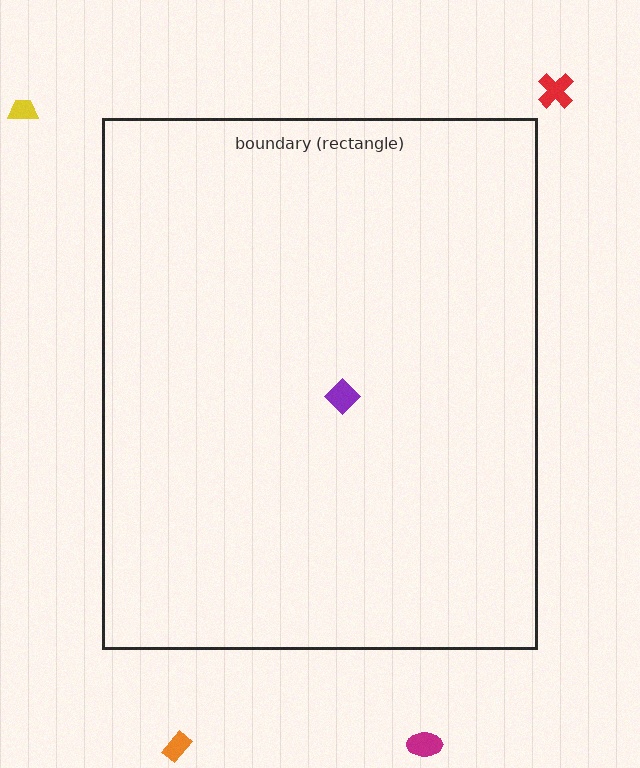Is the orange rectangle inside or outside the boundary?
Outside.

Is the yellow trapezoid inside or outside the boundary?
Outside.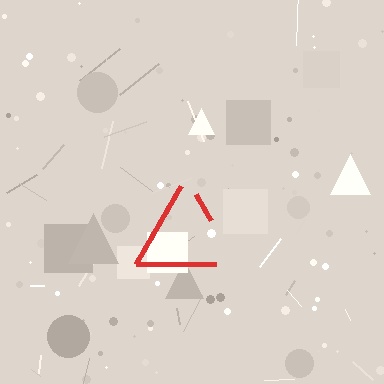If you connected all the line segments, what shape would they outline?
They would outline a triangle.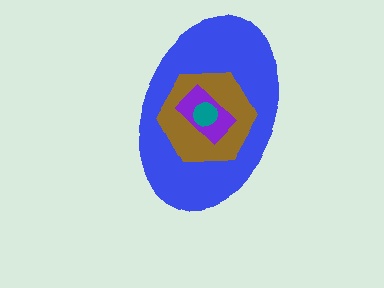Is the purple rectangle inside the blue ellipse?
Yes.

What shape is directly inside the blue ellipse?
The brown hexagon.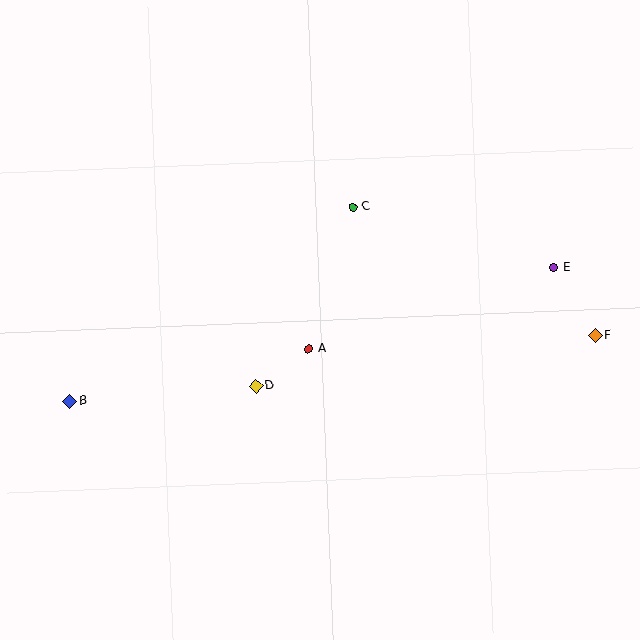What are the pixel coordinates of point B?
Point B is at (70, 401).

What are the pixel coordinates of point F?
Point F is at (595, 335).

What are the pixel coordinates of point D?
Point D is at (256, 386).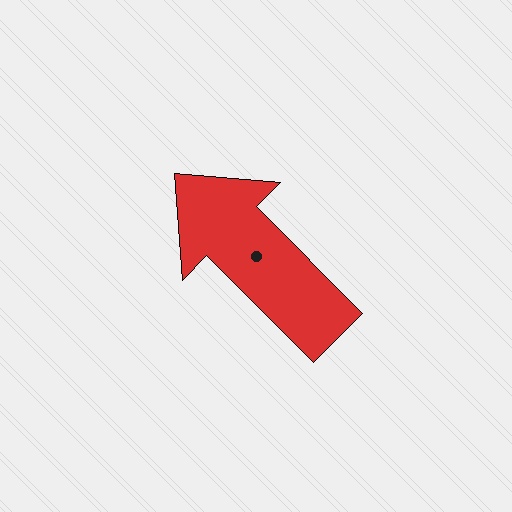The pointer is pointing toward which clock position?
Roughly 11 o'clock.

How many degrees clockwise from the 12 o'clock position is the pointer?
Approximately 315 degrees.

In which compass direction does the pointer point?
Northwest.